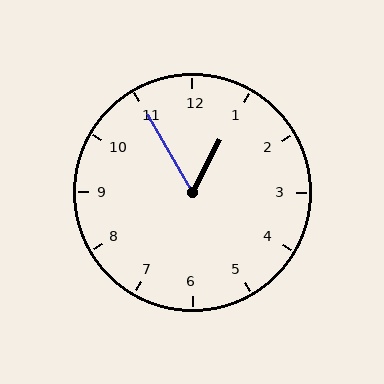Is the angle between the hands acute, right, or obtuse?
It is acute.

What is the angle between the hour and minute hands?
Approximately 58 degrees.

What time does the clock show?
12:55.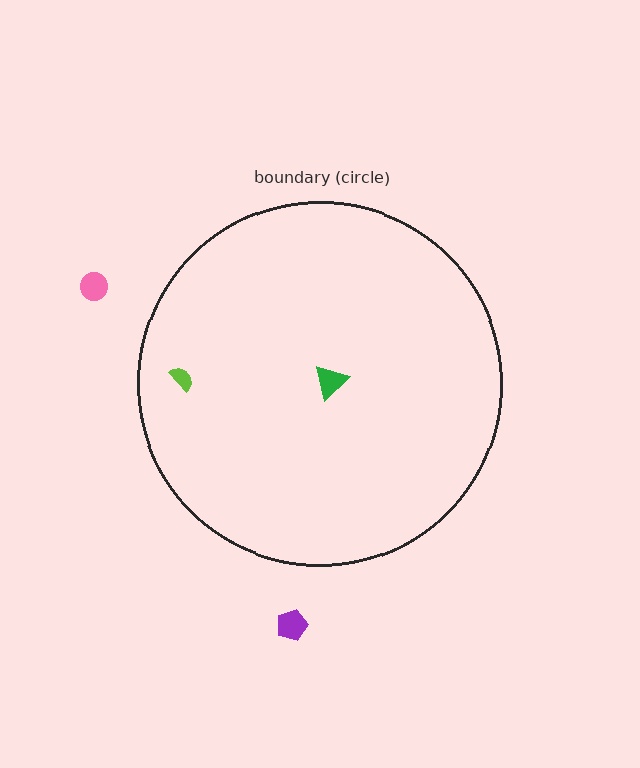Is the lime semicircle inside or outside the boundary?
Inside.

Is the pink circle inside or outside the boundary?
Outside.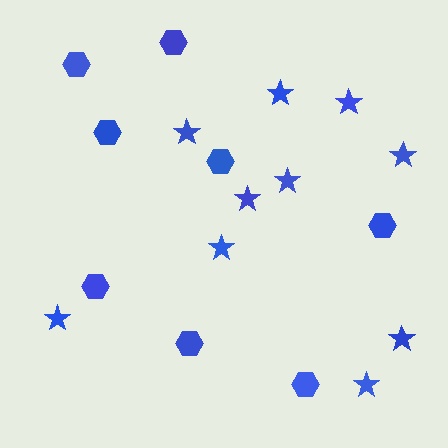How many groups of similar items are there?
There are 2 groups: one group of stars (10) and one group of hexagons (8).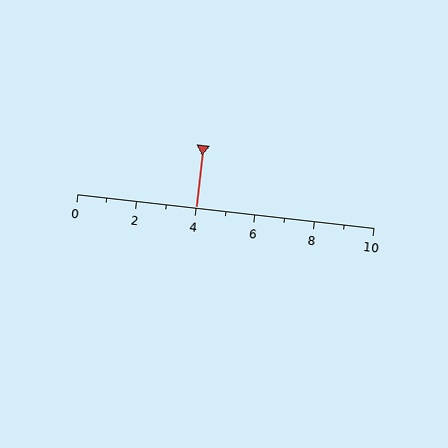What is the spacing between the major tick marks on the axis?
The major ticks are spaced 2 apart.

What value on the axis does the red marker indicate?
The marker indicates approximately 4.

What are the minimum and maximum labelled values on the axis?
The axis runs from 0 to 10.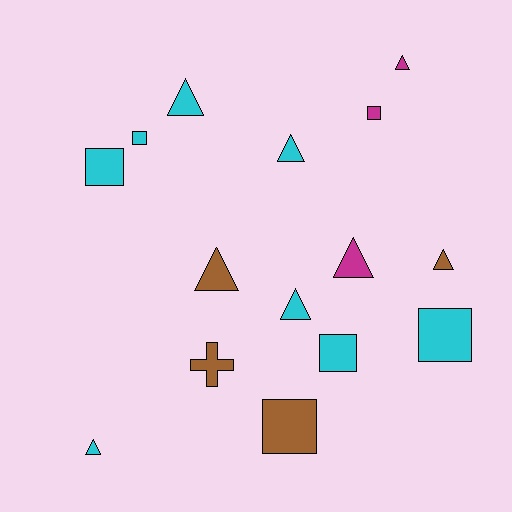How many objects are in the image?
There are 15 objects.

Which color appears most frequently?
Cyan, with 8 objects.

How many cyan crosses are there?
There are no cyan crosses.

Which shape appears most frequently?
Triangle, with 8 objects.